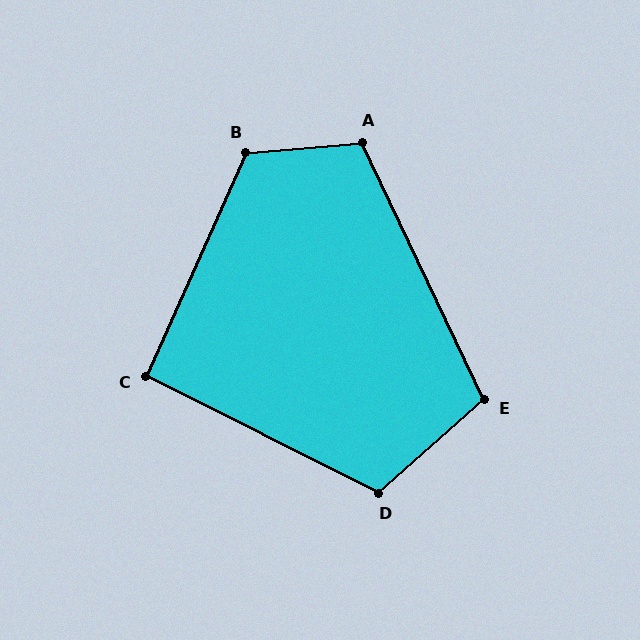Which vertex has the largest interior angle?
B, at approximately 119 degrees.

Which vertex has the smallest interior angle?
C, at approximately 93 degrees.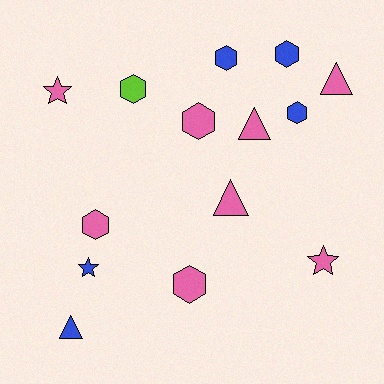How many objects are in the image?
There are 14 objects.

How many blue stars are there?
There is 1 blue star.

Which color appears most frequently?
Pink, with 8 objects.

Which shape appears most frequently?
Hexagon, with 7 objects.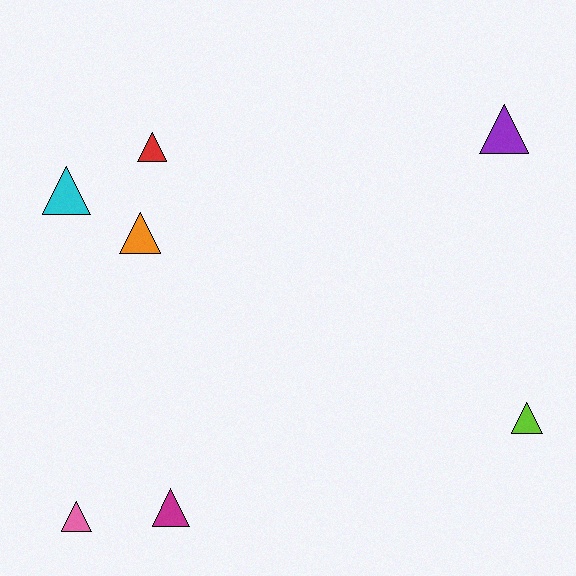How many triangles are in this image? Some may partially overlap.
There are 7 triangles.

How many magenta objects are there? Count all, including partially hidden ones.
There is 1 magenta object.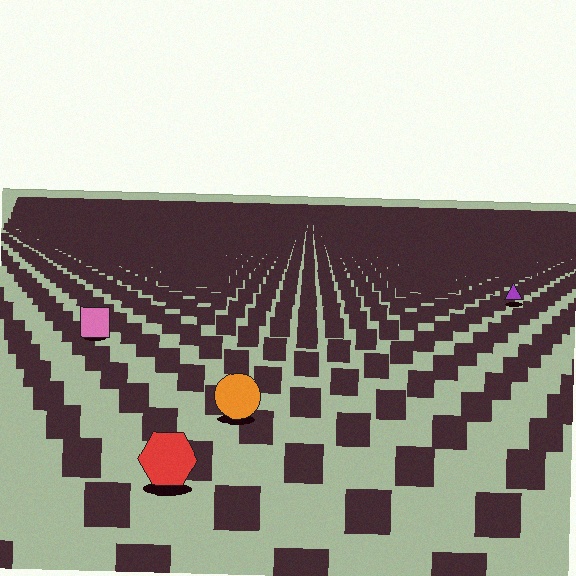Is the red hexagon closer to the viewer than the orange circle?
Yes. The red hexagon is closer — you can tell from the texture gradient: the ground texture is coarser near it.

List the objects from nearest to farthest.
From nearest to farthest: the red hexagon, the orange circle, the pink square, the purple triangle.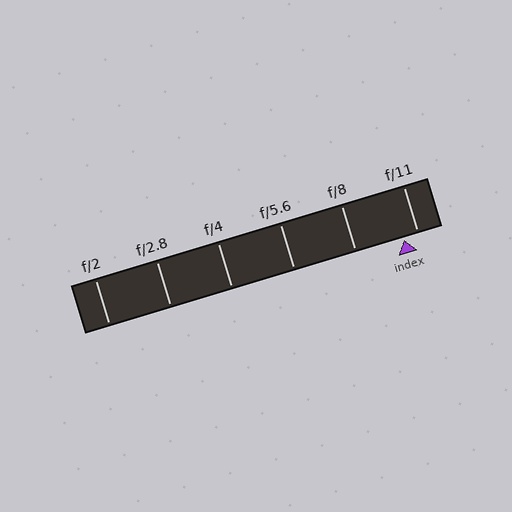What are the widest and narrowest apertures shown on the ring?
The widest aperture shown is f/2 and the narrowest is f/11.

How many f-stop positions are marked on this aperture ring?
There are 6 f-stop positions marked.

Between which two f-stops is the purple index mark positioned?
The index mark is between f/8 and f/11.